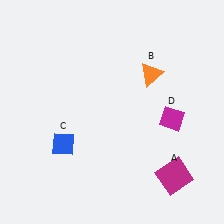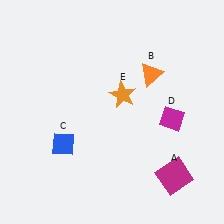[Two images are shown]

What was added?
An orange star (E) was added in Image 2.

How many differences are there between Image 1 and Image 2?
There is 1 difference between the two images.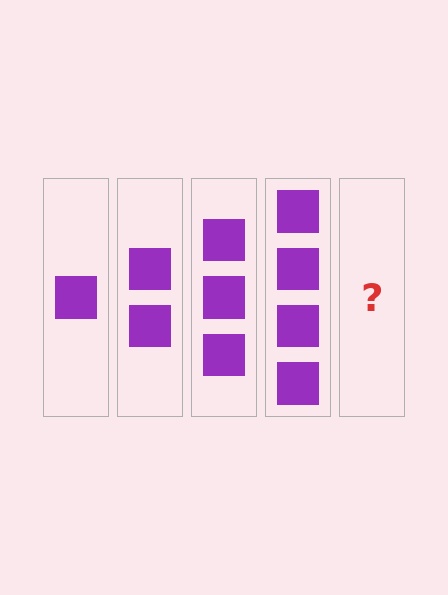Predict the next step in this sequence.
The next step is 5 squares.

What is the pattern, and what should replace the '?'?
The pattern is that each step adds one more square. The '?' should be 5 squares.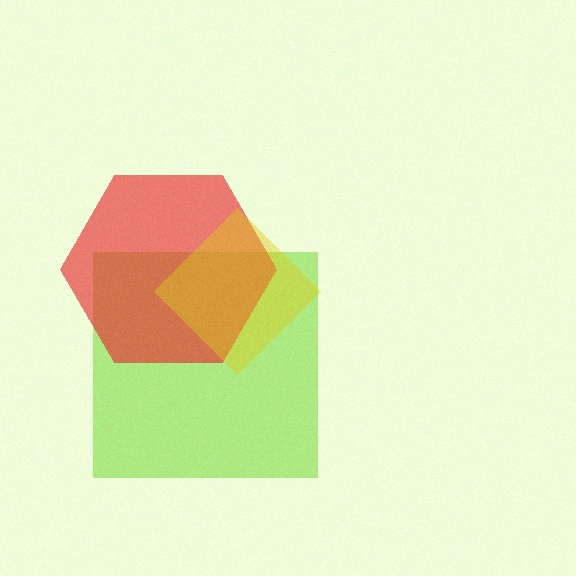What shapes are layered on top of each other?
The layered shapes are: a lime square, a red hexagon, a yellow diamond.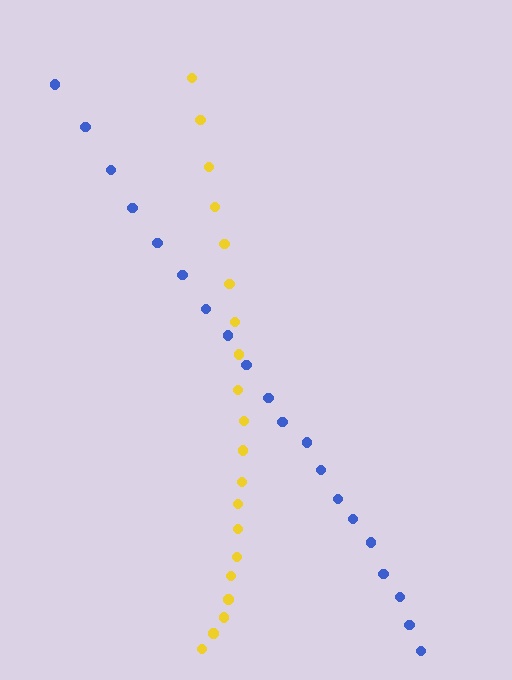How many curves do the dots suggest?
There are 2 distinct paths.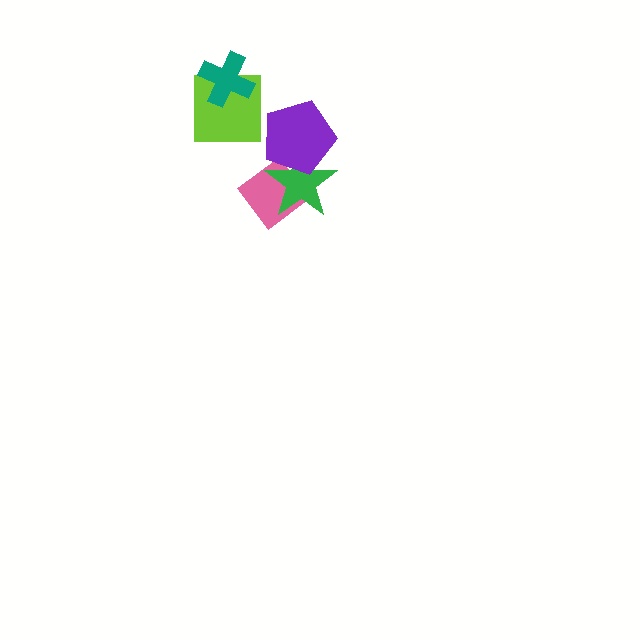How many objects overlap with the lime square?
1 object overlaps with the lime square.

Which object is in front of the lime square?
The teal cross is in front of the lime square.